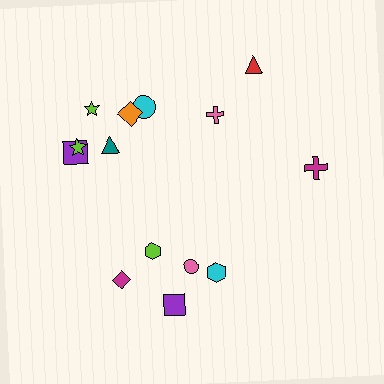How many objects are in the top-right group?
There are 3 objects.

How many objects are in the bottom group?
There are 5 objects.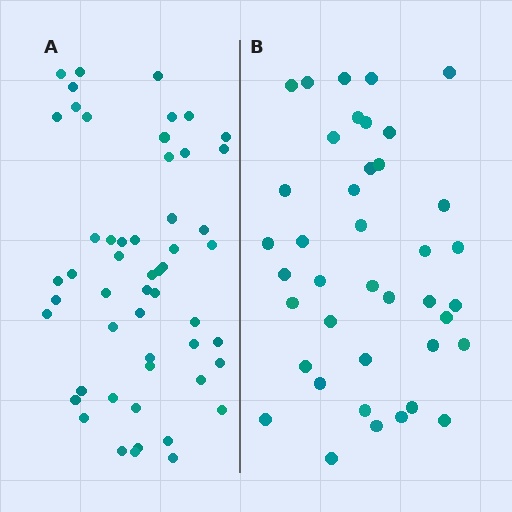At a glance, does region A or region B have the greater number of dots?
Region A (the left region) has more dots.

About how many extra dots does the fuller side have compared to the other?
Region A has approximately 15 more dots than region B.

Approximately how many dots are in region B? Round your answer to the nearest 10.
About 40 dots.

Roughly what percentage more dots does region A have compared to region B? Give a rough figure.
About 30% more.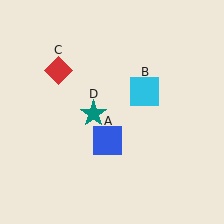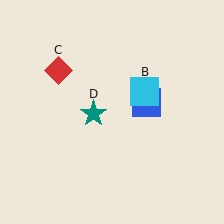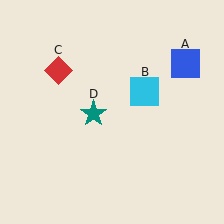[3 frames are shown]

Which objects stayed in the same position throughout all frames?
Cyan square (object B) and red diamond (object C) and teal star (object D) remained stationary.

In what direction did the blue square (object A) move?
The blue square (object A) moved up and to the right.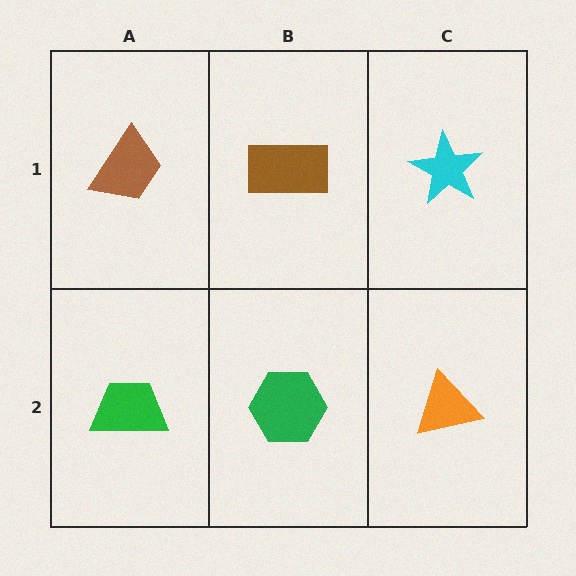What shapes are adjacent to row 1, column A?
A green trapezoid (row 2, column A), a brown rectangle (row 1, column B).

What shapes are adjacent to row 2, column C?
A cyan star (row 1, column C), a green hexagon (row 2, column B).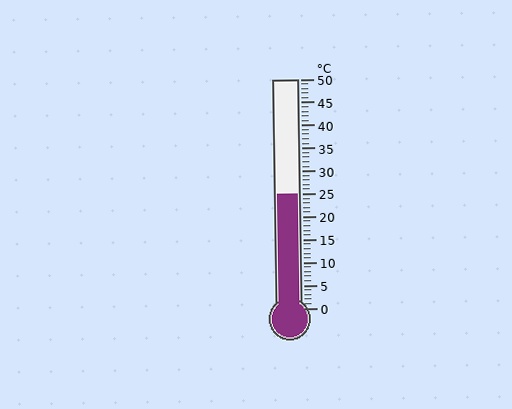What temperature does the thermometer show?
The thermometer shows approximately 25°C.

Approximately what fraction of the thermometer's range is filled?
The thermometer is filled to approximately 50% of its range.